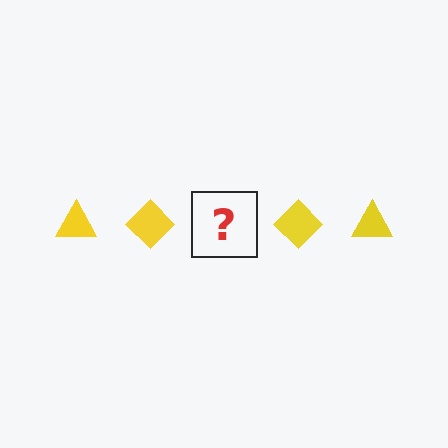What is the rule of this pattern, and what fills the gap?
The rule is that the pattern cycles through triangle, diamond shapes in yellow. The gap should be filled with a yellow triangle.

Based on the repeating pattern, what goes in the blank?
The blank should be a yellow triangle.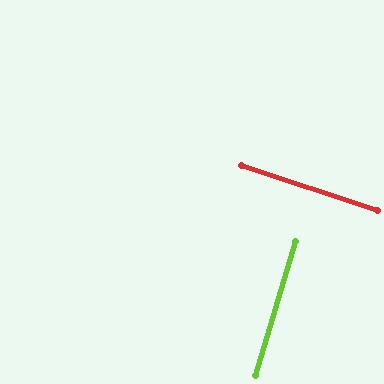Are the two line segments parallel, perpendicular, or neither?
Perpendicular — they meet at approximately 89°.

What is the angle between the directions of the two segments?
Approximately 89 degrees.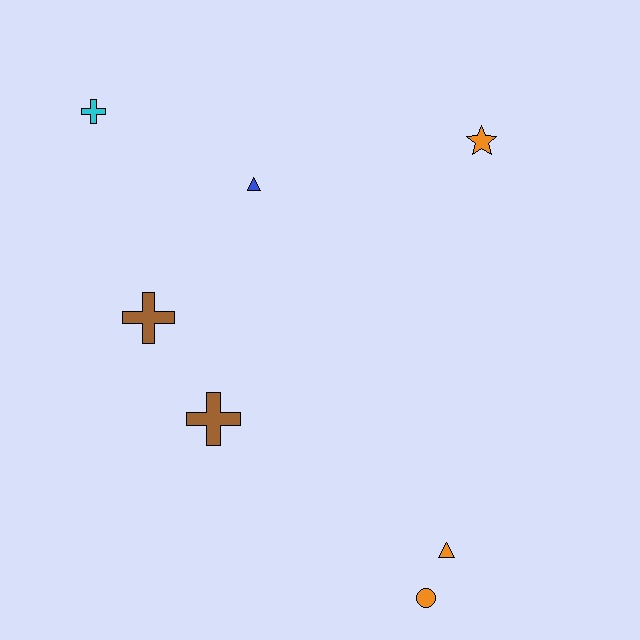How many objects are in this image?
There are 7 objects.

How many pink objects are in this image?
There are no pink objects.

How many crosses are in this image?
There are 3 crosses.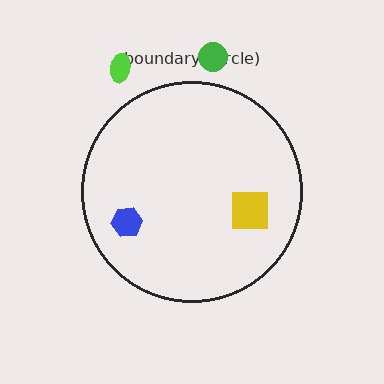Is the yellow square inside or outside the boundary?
Inside.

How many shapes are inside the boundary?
2 inside, 2 outside.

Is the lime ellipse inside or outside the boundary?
Outside.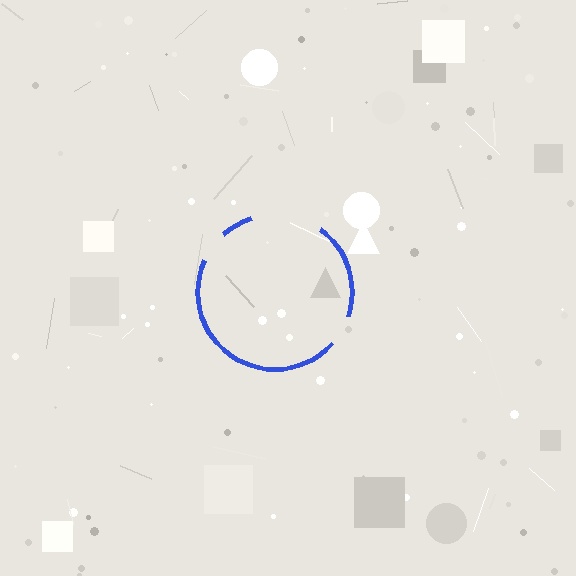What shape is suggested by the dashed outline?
The dashed outline suggests a circle.